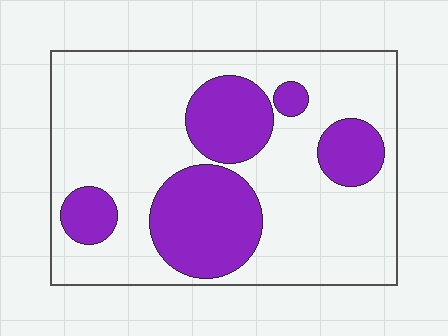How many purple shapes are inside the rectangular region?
5.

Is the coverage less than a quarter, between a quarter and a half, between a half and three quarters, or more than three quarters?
Between a quarter and a half.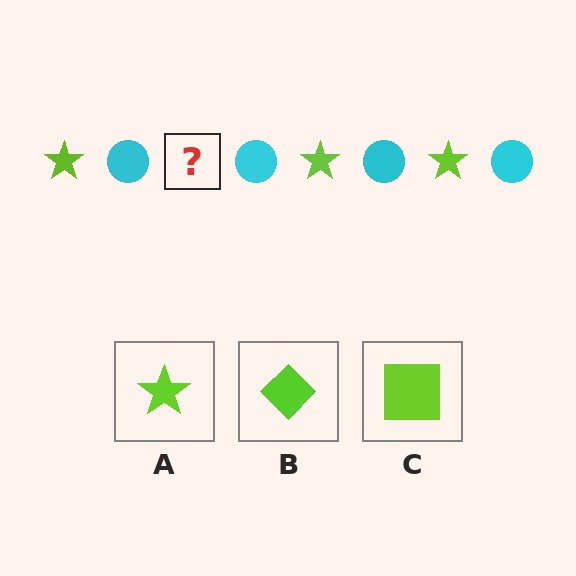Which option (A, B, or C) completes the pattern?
A.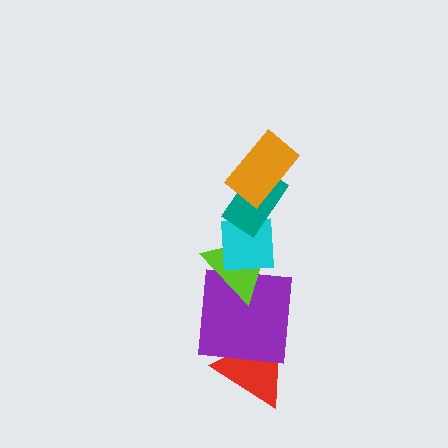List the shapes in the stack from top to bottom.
From top to bottom: the orange rectangle, the teal rectangle, the cyan square, the lime triangle, the purple square, the red triangle.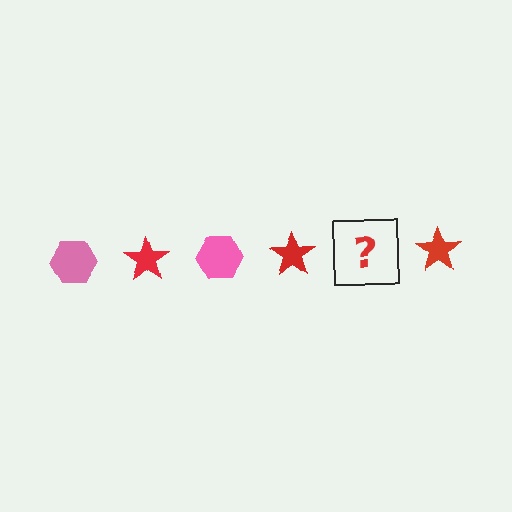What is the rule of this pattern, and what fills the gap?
The rule is that the pattern alternates between pink hexagon and red star. The gap should be filled with a pink hexagon.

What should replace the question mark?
The question mark should be replaced with a pink hexagon.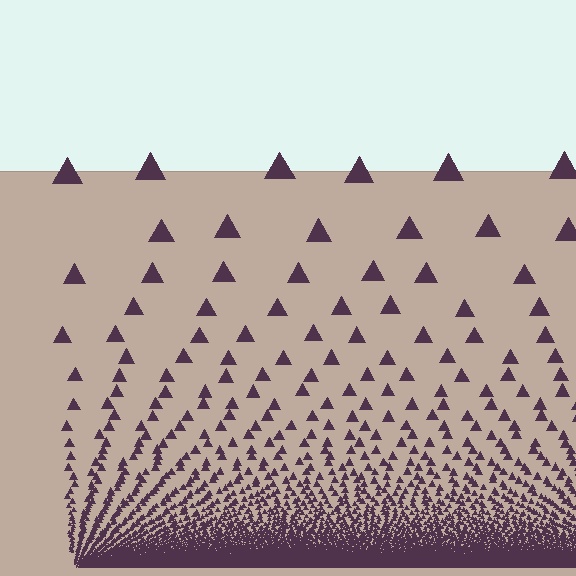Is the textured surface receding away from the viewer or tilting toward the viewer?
The surface appears to tilt toward the viewer. Texture elements get larger and sparser toward the top.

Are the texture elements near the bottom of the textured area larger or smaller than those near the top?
Smaller. The gradient is inverted — elements near the bottom are smaller and denser.